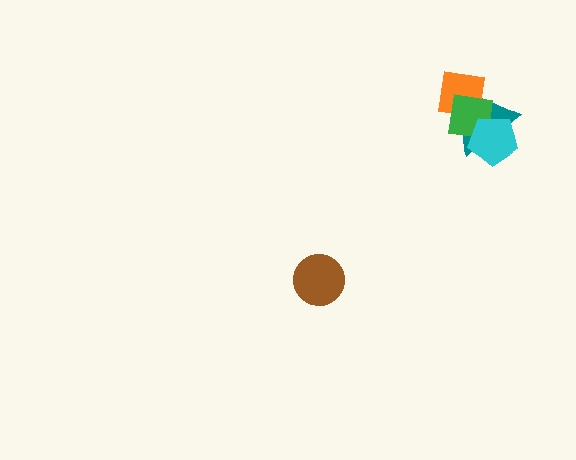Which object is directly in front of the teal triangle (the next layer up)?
The orange square is directly in front of the teal triangle.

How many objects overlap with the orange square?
2 objects overlap with the orange square.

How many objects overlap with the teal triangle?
3 objects overlap with the teal triangle.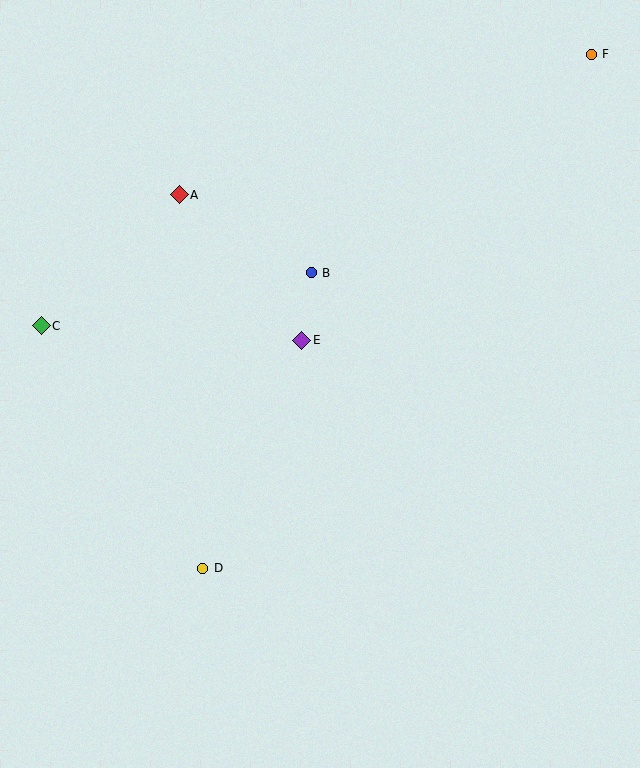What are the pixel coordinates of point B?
Point B is at (311, 273).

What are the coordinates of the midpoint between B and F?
The midpoint between B and F is at (451, 163).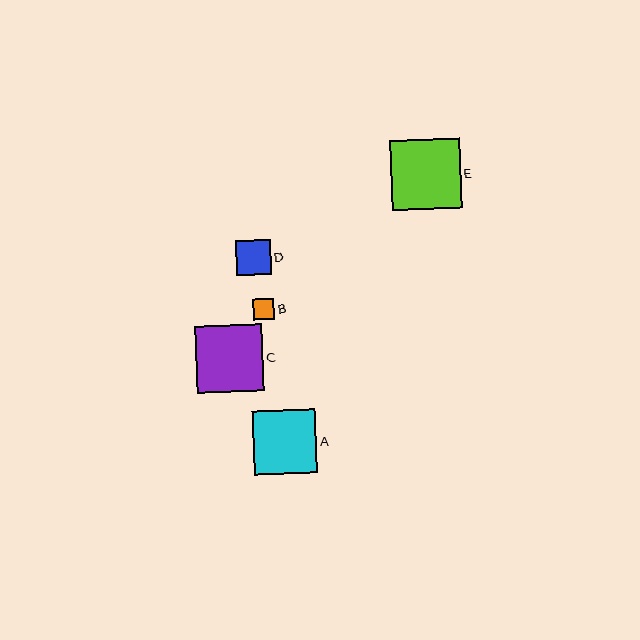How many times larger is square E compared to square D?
Square E is approximately 2.0 times the size of square D.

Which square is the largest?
Square E is the largest with a size of approximately 69 pixels.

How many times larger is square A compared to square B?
Square A is approximately 3.0 times the size of square B.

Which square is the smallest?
Square B is the smallest with a size of approximately 21 pixels.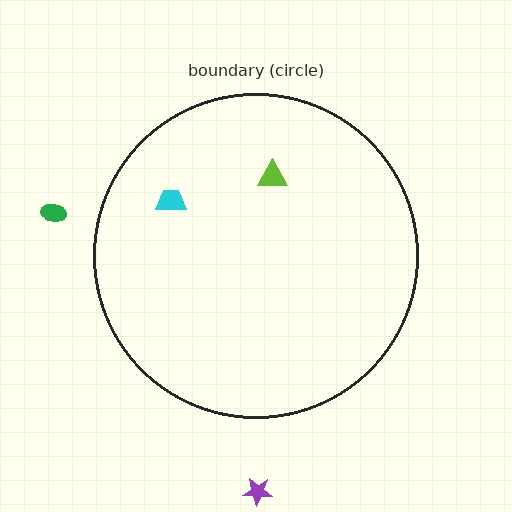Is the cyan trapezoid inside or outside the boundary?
Inside.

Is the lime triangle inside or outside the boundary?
Inside.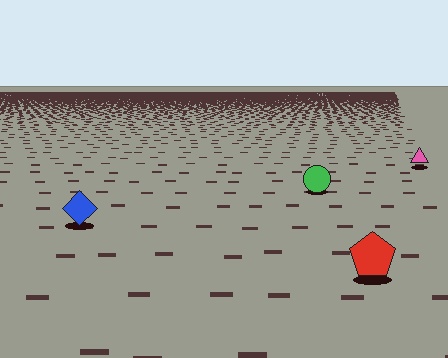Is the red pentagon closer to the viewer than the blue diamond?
Yes. The red pentagon is closer — you can tell from the texture gradient: the ground texture is coarser near it.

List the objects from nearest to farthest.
From nearest to farthest: the red pentagon, the blue diamond, the green circle, the pink triangle.